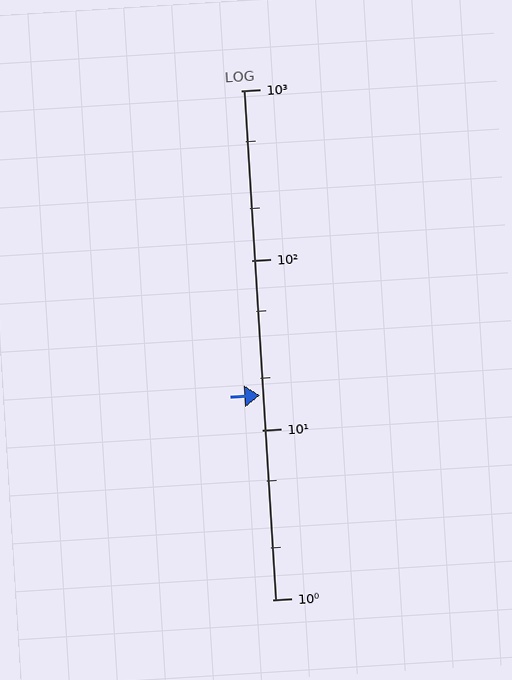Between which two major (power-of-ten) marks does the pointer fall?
The pointer is between 10 and 100.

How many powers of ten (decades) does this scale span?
The scale spans 3 decades, from 1 to 1000.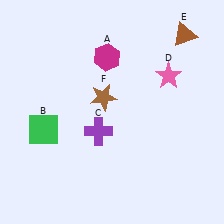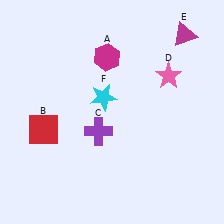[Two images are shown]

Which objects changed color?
B changed from green to red. E changed from brown to magenta. F changed from brown to cyan.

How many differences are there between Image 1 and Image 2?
There are 3 differences between the two images.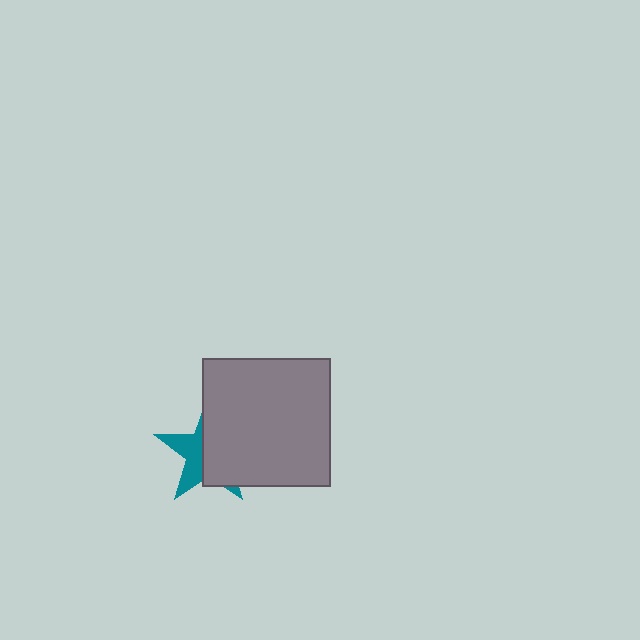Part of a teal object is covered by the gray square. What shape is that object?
It is a star.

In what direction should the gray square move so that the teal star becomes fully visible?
The gray square should move right. That is the shortest direction to clear the overlap and leave the teal star fully visible.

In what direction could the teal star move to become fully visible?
The teal star could move left. That would shift it out from behind the gray square entirely.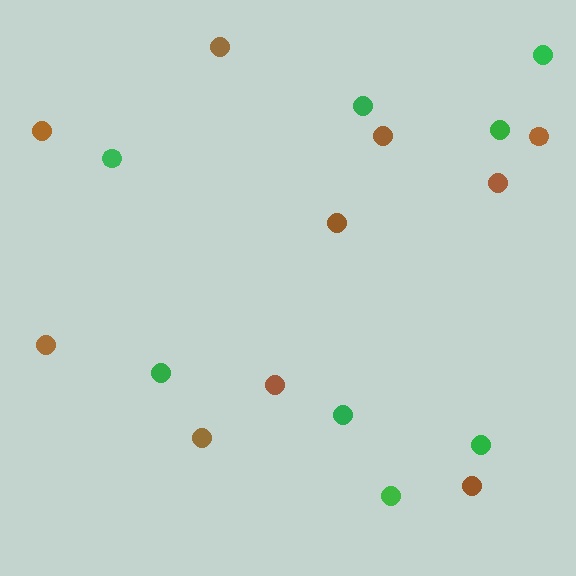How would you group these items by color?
There are 2 groups: one group of green circles (8) and one group of brown circles (10).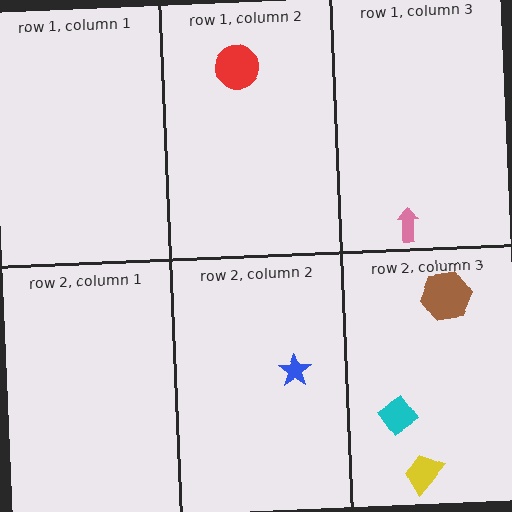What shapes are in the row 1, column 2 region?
The red circle.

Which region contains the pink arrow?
The row 1, column 3 region.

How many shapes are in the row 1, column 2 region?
1.